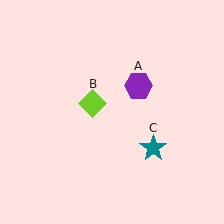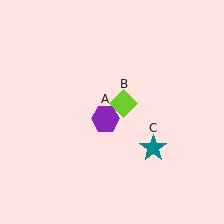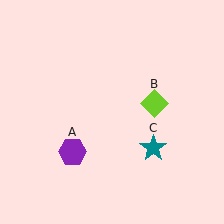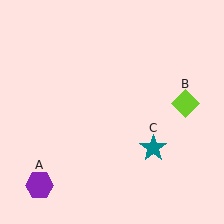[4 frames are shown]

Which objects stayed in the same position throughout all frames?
Teal star (object C) remained stationary.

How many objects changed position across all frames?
2 objects changed position: purple hexagon (object A), lime diamond (object B).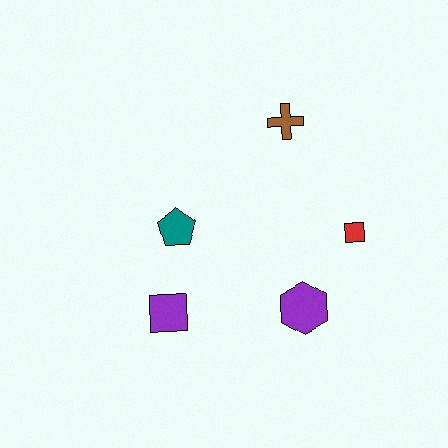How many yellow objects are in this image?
There are no yellow objects.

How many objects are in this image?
There are 5 objects.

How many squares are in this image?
There are 2 squares.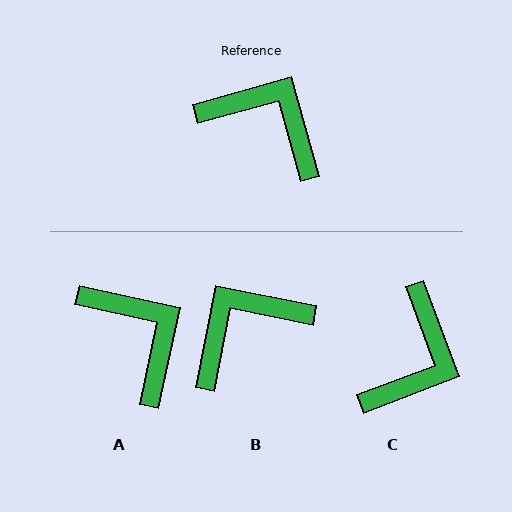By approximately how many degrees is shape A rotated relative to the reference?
Approximately 28 degrees clockwise.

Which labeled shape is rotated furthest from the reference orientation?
C, about 85 degrees away.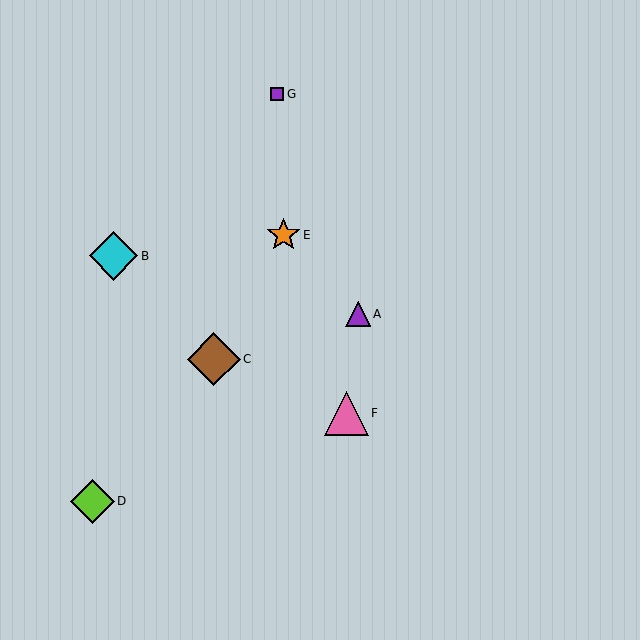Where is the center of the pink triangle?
The center of the pink triangle is at (346, 413).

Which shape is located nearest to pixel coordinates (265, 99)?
The purple square (labeled G) at (277, 94) is nearest to that location.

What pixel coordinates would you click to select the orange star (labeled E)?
Click at (284, 235) to select the orange star E.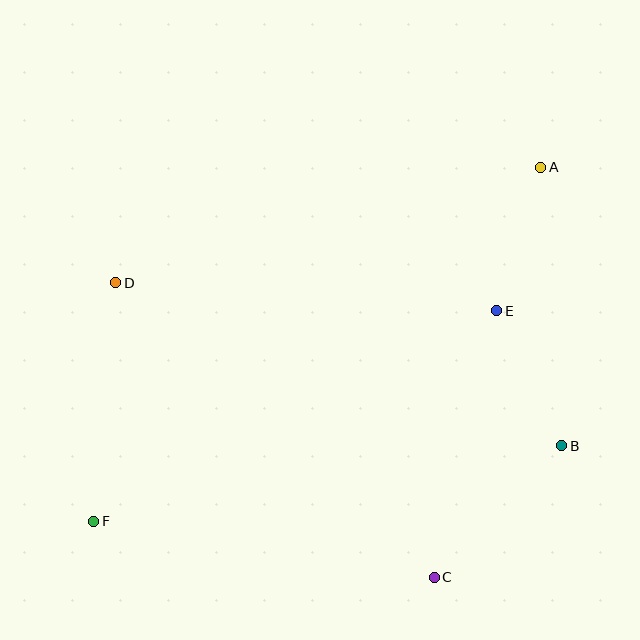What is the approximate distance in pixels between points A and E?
The distance between A and E is approximately 150 pixels.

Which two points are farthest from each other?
Points A and F are farthest from each other.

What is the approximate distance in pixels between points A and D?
The distance between A and D is approximately 440 pixels.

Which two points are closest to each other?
Points B and E are closest to each other.